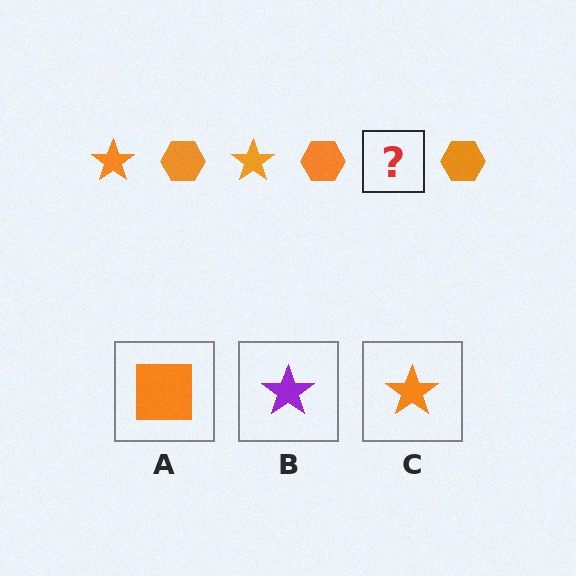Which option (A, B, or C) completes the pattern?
C.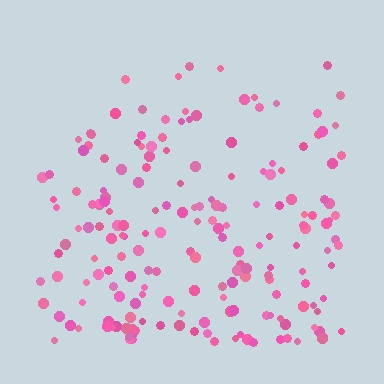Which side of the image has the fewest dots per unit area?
The top.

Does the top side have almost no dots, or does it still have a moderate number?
Still a moderate number, just noticeably fewer than the bottom.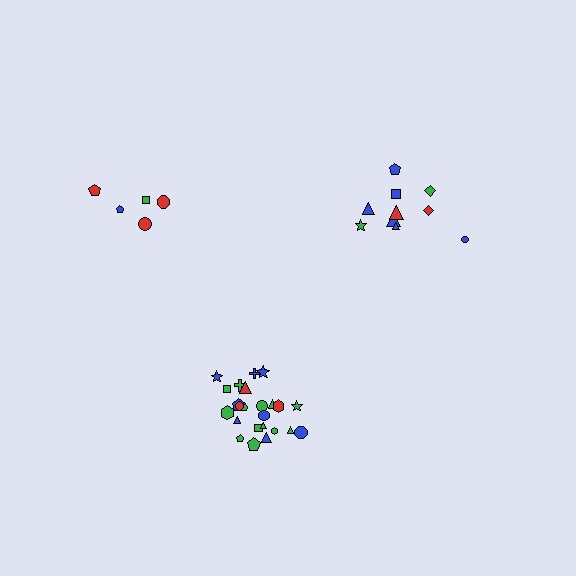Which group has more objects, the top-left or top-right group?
The top-right group.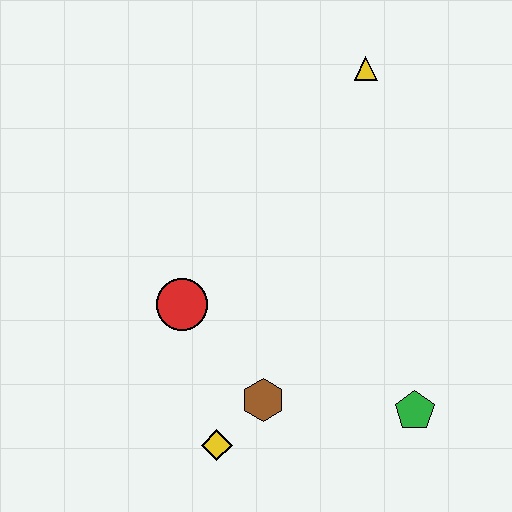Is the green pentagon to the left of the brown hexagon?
No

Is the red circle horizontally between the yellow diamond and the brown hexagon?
No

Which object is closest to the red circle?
The brown hexagon is closest to the red circle.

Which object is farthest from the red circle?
The yellow triangle is farthest from the red circle.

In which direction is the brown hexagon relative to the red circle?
The brown hexagon is below the red circle.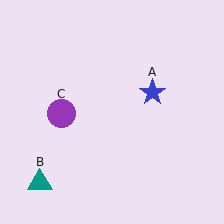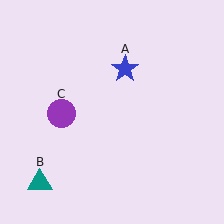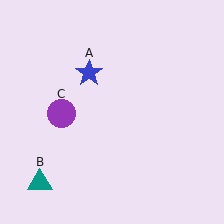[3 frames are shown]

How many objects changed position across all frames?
1 object changed position: blue star (object A).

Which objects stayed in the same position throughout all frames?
Teal triangle (object B) and purple circle (object C) remained stationary.